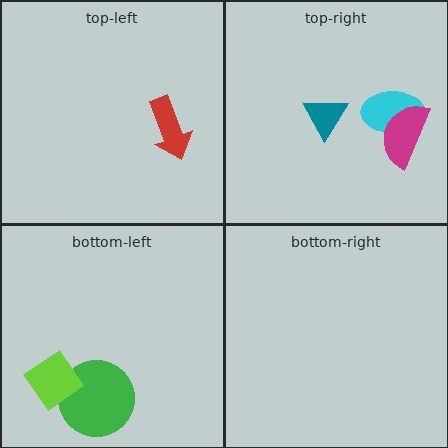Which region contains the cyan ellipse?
The top-right region.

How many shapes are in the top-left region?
1.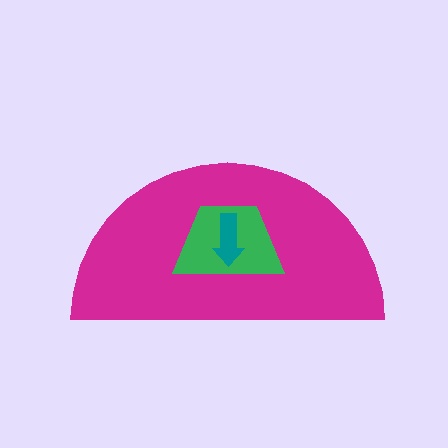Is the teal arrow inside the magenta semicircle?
Yes.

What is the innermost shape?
The teal arrow.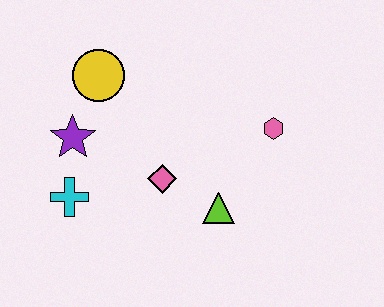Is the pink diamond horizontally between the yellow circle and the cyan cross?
No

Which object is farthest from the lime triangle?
The yellow circle is farthest from the lime triangle.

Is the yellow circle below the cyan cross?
No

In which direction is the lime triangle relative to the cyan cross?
The lime triangle is to the right of the cyan cross.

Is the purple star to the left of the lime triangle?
Yes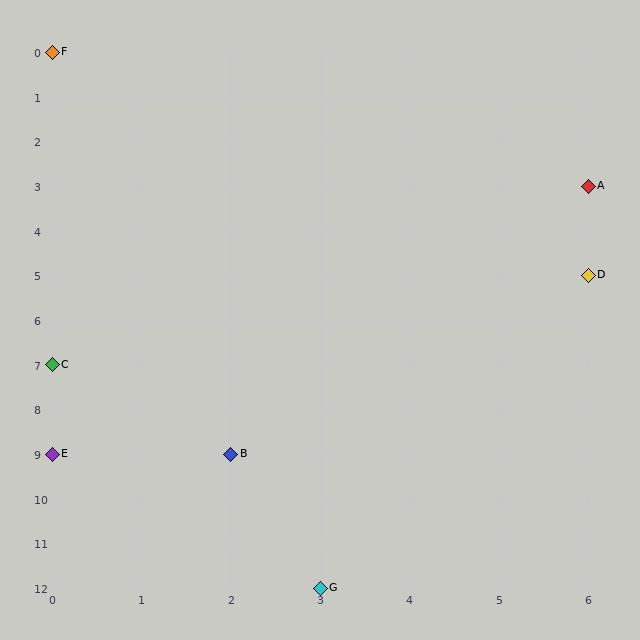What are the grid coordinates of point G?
Point G is at grid coordinates (3, 12).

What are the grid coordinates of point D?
Point D is at grid coordinates (6, 5).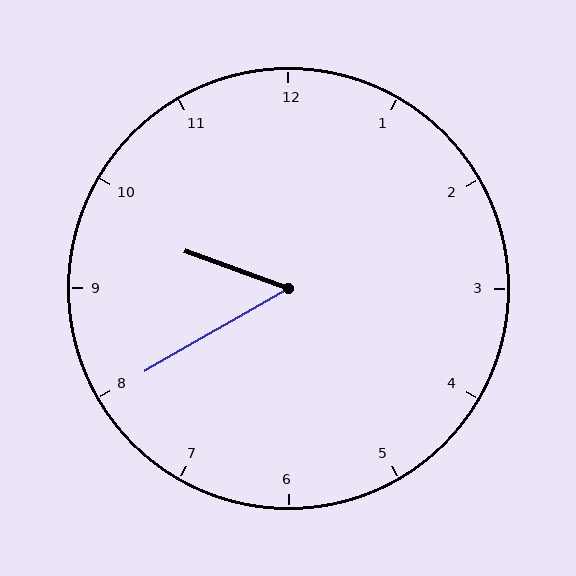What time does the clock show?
9:40.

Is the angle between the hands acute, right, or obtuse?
It is acute.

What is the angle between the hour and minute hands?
Approximately 50 degrees.